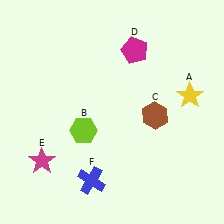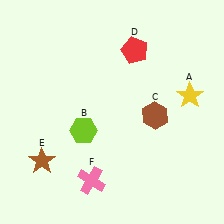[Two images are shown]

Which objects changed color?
D changed from magenta to red. E changed from magenta to brown. F changed from blue to pink.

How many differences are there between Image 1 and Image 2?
There are 3 differences between the two images.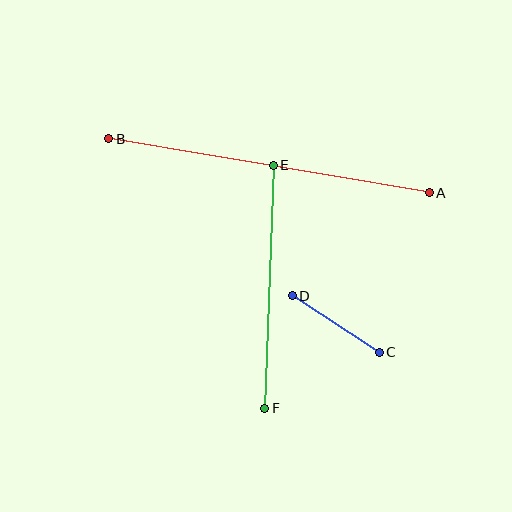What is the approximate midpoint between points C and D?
The midpoint is at approximately (336, 324) pixels.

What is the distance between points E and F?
The distance is approximately 243 pixels.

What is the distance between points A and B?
The distance is approximately 325 pixels.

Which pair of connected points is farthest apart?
Points A and B are farthest apart.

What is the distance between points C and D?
The distance is approximately 104 pixels.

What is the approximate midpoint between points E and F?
The midpoint is at approximately (269, 287) pixels.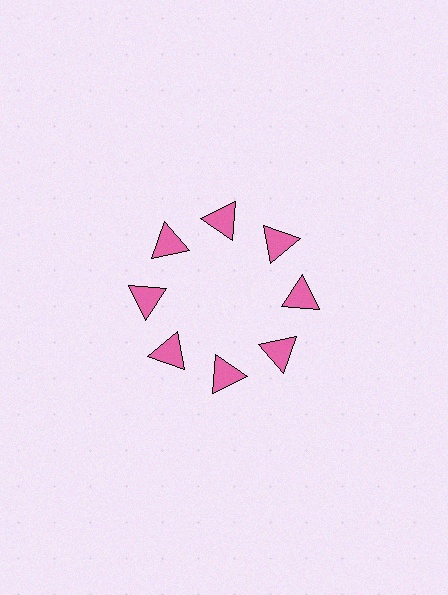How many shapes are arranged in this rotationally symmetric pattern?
There are 8 shapes, arranged in 8 groups of 1.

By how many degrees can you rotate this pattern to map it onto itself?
The pattern maps onto itself every 45 degrees of rotation.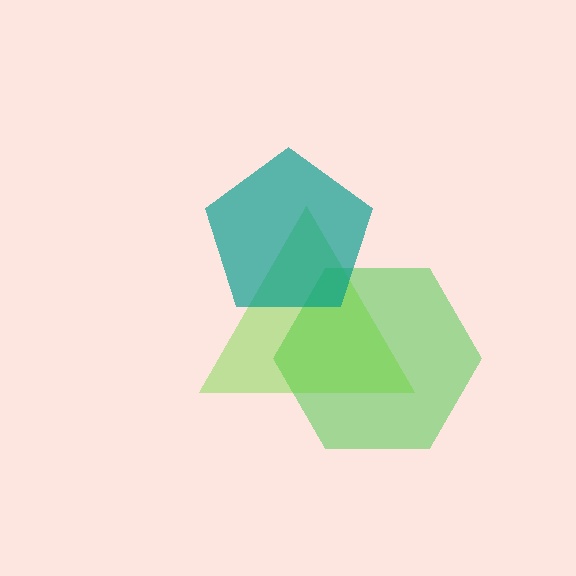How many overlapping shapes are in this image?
There are 3 overlapping shapes in the image.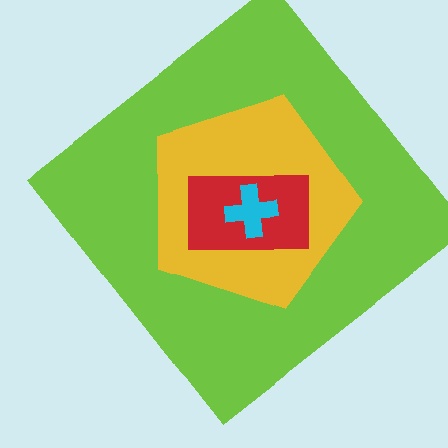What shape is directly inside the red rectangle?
The cyan cross.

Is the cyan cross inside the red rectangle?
Yes.